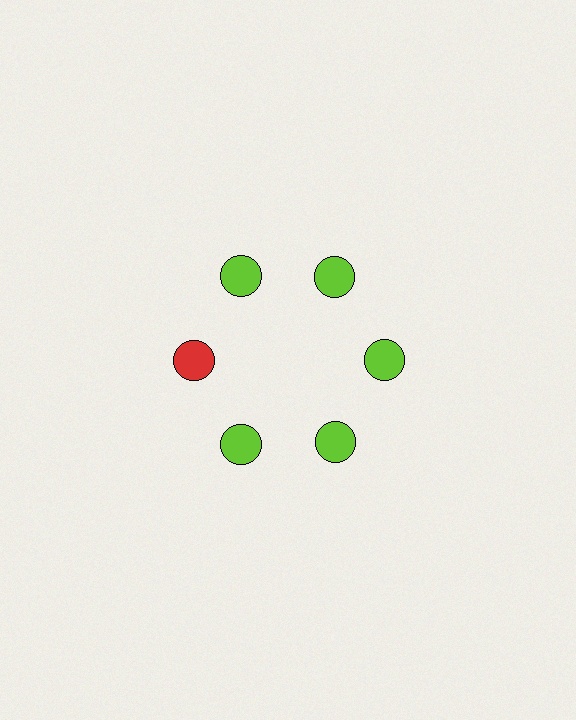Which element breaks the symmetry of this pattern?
The red circle at roughly the 9 o'clock position breaks the symmetry. All other shapes are lime circles.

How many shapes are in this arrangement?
There are 6 shapes arranged in a ring pattern.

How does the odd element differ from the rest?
It has a different color: red instead of lime.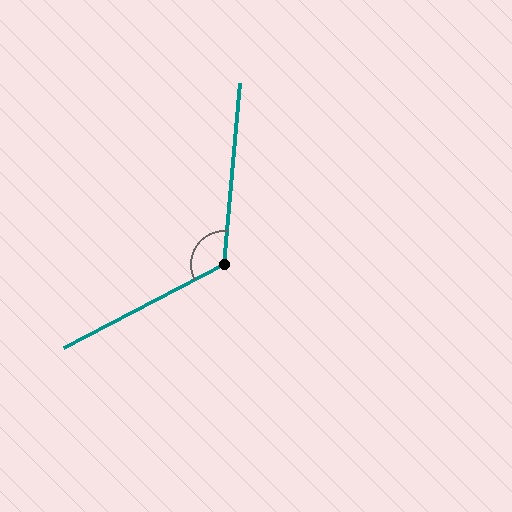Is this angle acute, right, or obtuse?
It is obtuse.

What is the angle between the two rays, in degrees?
Approximately 122 degrees.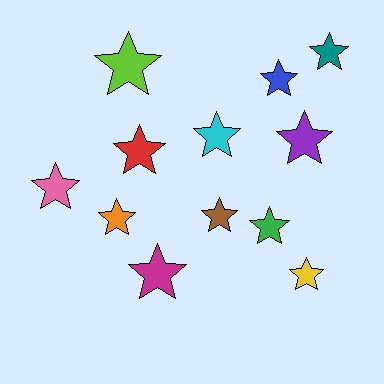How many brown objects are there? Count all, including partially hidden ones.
There is 1 brown object.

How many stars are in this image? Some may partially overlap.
There are 12 stars.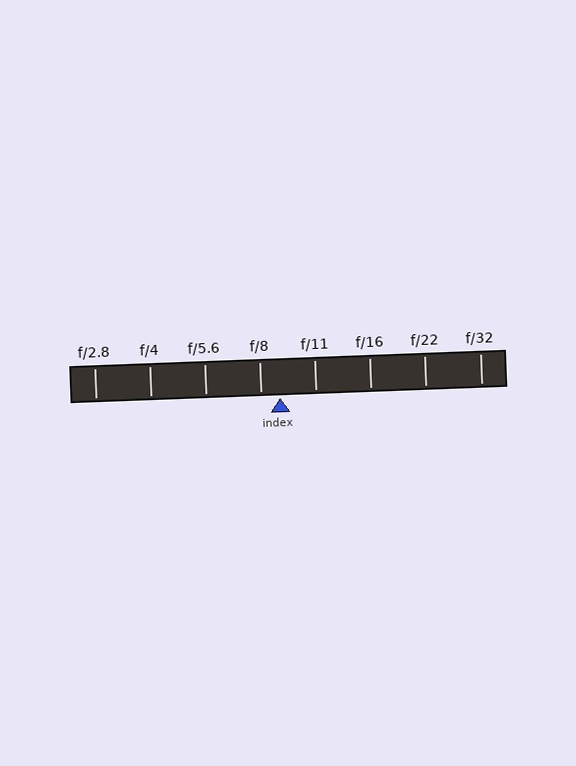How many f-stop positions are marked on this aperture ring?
There are 8 f-stop positions marked.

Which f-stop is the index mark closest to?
The index mark is closest to f/8.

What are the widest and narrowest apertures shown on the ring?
The widest aperture shown is f/2.8 and the narrowest is f/32.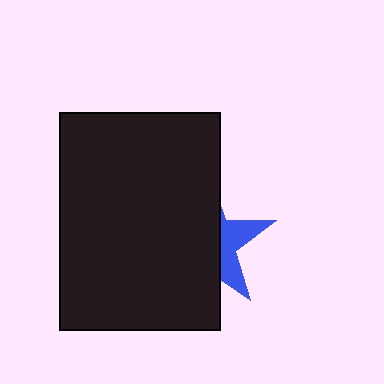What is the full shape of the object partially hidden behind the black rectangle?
The partially hidden object is a blue star.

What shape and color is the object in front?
The object in front is a black rectangle.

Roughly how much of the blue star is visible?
A small part of it is visible (roughly 31%).